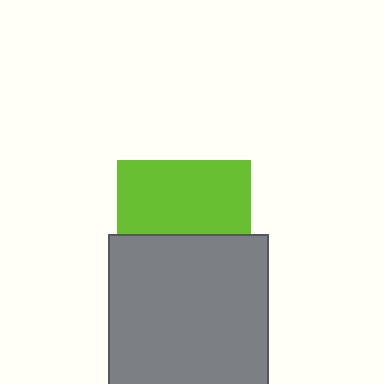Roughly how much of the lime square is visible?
About half of it is visible (roughly 54%).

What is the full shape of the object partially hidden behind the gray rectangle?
The partially hidden object is a lime square.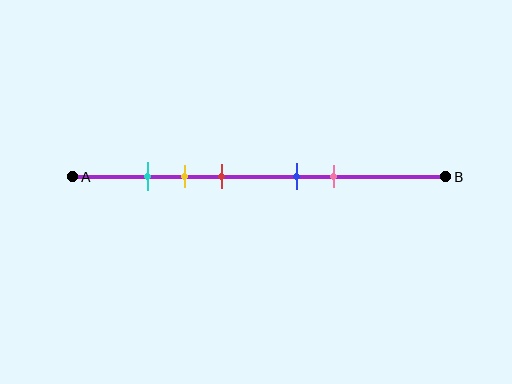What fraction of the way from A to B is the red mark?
The red mark is approximately 40% (0.4) of the way from A to B.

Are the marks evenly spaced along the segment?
No, the marks are not evenly spaced.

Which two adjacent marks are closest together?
The cyan and yellow marks are the closest adjacent pair.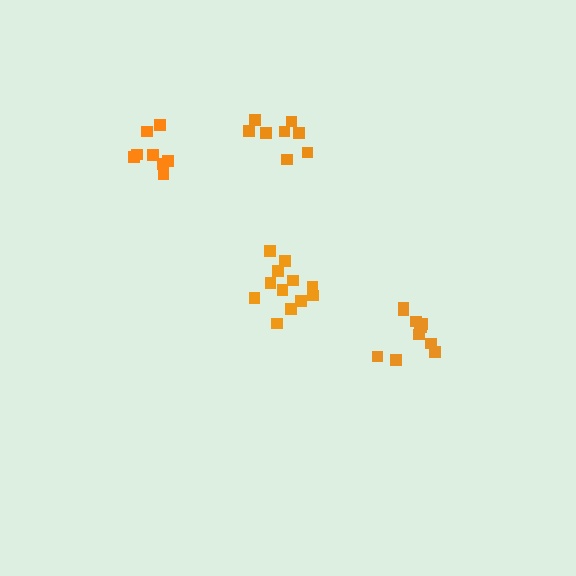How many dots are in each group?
Group 1: 12 dots, Group 2: 8 dots, Group 3: 11 dots, Group 4: 8 dots (39 total).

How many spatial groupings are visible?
There are 4 spatial groupings.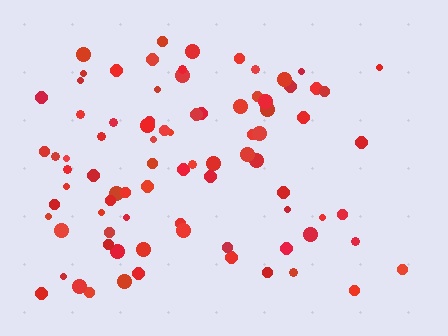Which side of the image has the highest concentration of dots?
The left.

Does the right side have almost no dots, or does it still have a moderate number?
Still a moderate number, just noticeably fewer than the left.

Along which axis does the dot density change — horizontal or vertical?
Horizontal.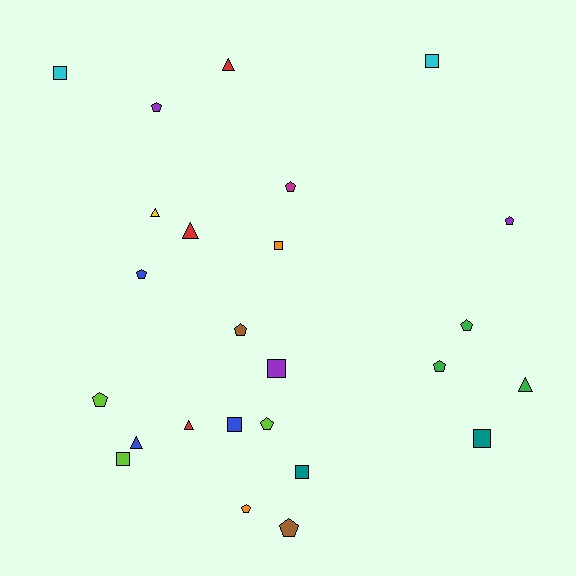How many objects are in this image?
There are 25 objects.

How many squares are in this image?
There are 8 squares.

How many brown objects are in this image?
There are 2 brown objects.